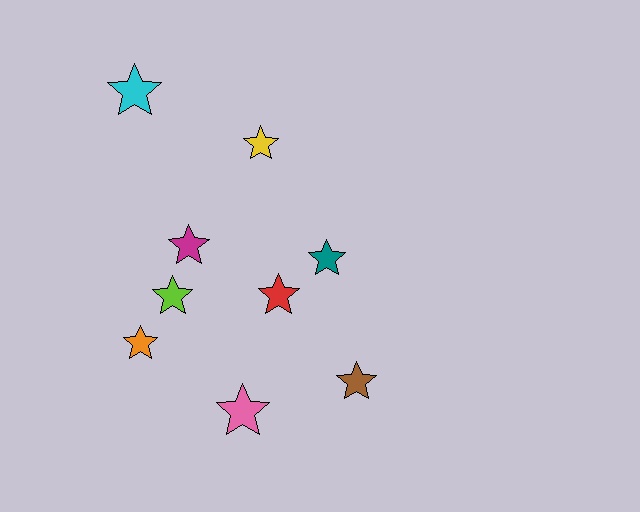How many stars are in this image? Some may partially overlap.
There are 9 stars.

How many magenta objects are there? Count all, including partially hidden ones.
There is 1 magenta object.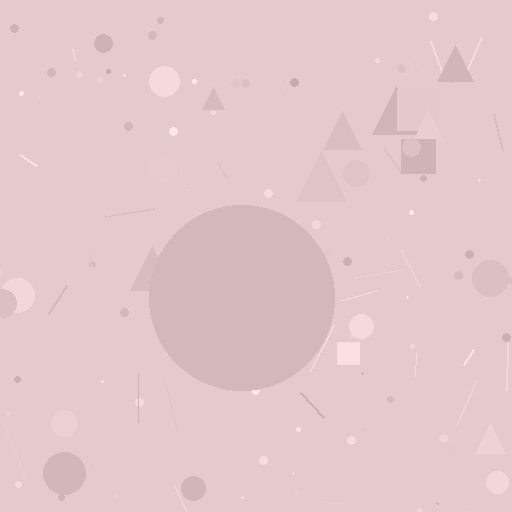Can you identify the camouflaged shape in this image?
The camouflaged shape is a circle.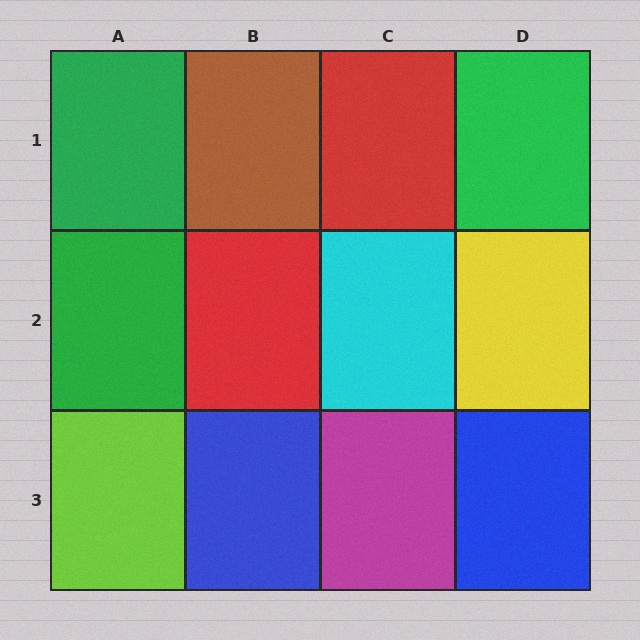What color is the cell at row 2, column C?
Cyan.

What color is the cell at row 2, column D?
Yellow.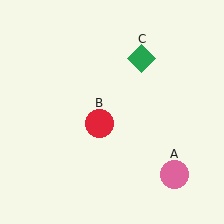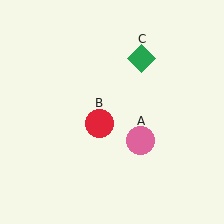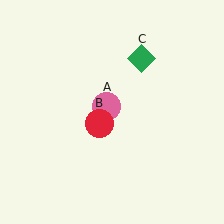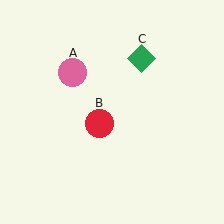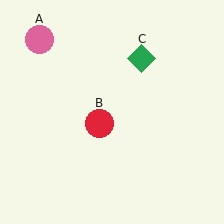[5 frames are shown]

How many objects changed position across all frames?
1 object changed position: pink circle (object A).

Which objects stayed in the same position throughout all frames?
Red circle (object B) and green diamond (object C) remained stationary.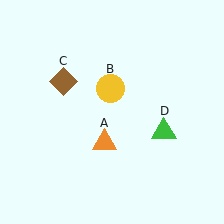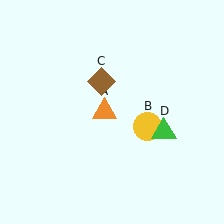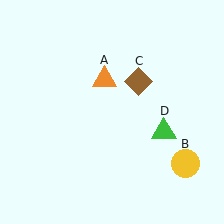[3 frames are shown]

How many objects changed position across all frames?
3 objects changed position: orange triangle (object A), yellow circle (object B), brown diamond (object C).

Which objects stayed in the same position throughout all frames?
Green triangle (object D) remained stationary.